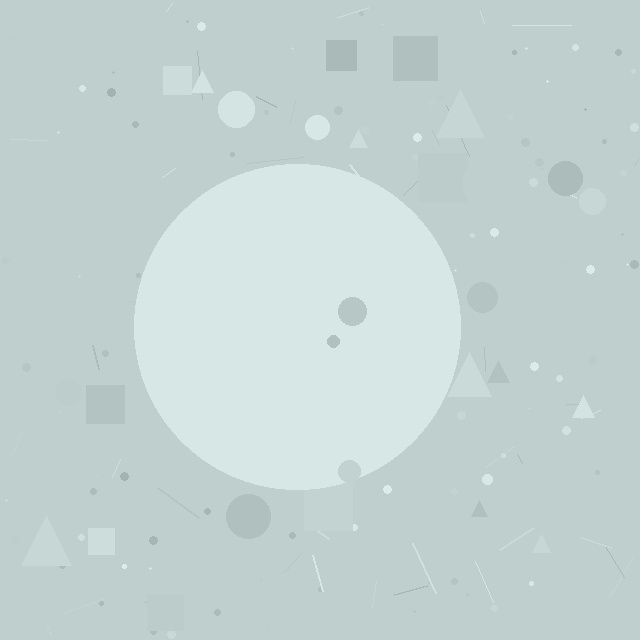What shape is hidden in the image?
A circle is hidden in the image.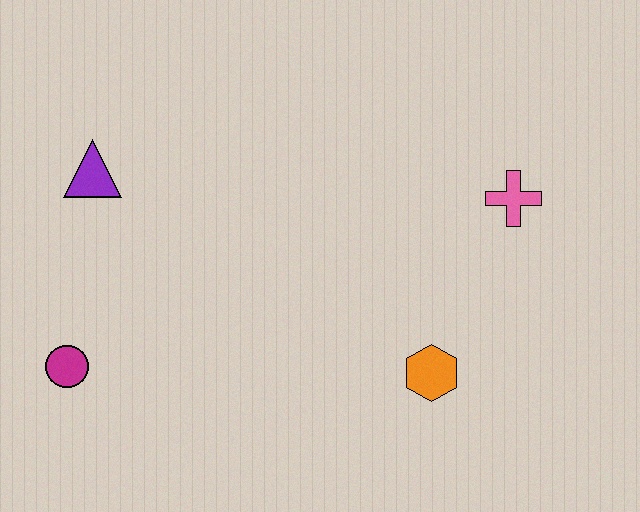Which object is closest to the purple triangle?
The magenta circle is closest to the purple triangle.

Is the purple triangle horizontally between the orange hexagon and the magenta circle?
Yes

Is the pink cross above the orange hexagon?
Yes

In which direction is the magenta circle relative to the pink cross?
The magenta circle is to the left of the pink cross.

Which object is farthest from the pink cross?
The magenta circle is farthest from the pink cross.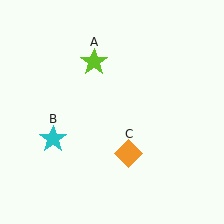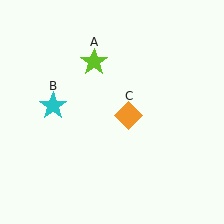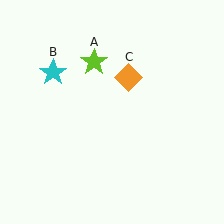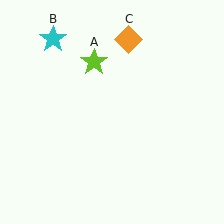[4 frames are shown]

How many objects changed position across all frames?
2 objects changed position: cyan star (object B), orange diamond (object C).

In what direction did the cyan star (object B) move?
The cyan star (object B) moved up.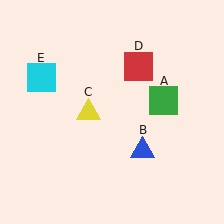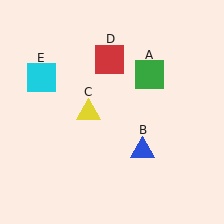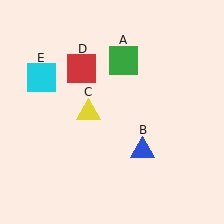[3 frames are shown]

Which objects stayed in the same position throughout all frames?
Blue triangle (object B) and yellow triangle (object C) and cyan square (object E) remained stationary.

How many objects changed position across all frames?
2 objects changed position: green square (object A), red square (object D).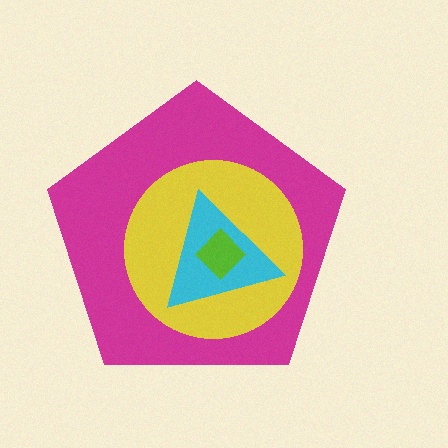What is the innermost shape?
The lime diamond.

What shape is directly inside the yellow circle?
The cyan triangle.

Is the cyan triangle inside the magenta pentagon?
Yes.